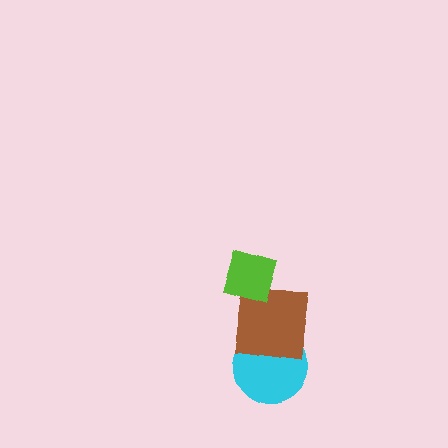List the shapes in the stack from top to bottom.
From top to bottom: the lime diamond, the brown square, the cyan circle.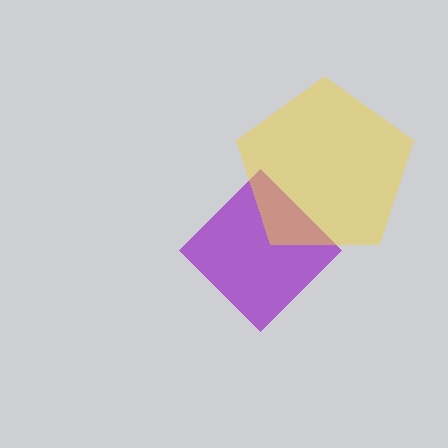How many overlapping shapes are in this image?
There are 2 overlapping shapes in the image.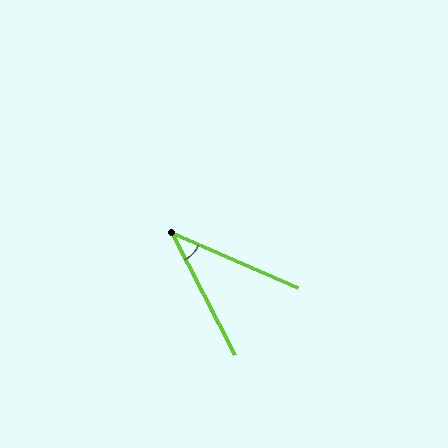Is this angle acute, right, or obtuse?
It is acute.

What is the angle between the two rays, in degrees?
Approximately 39 degrees.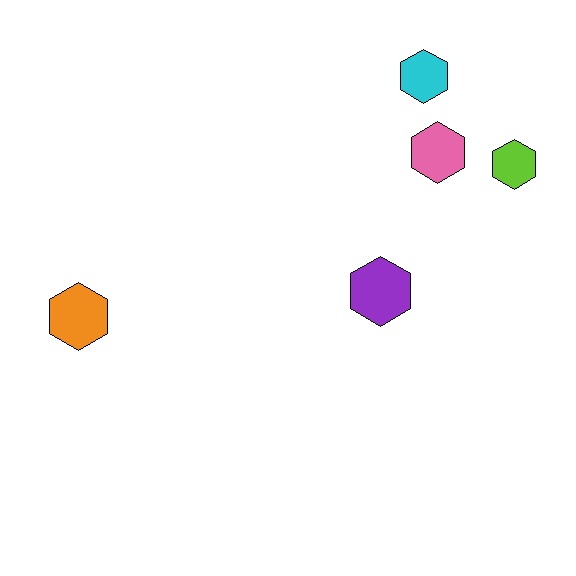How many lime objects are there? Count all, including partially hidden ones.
There is 1 lime object.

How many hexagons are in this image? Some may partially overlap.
There are 5 hexagons.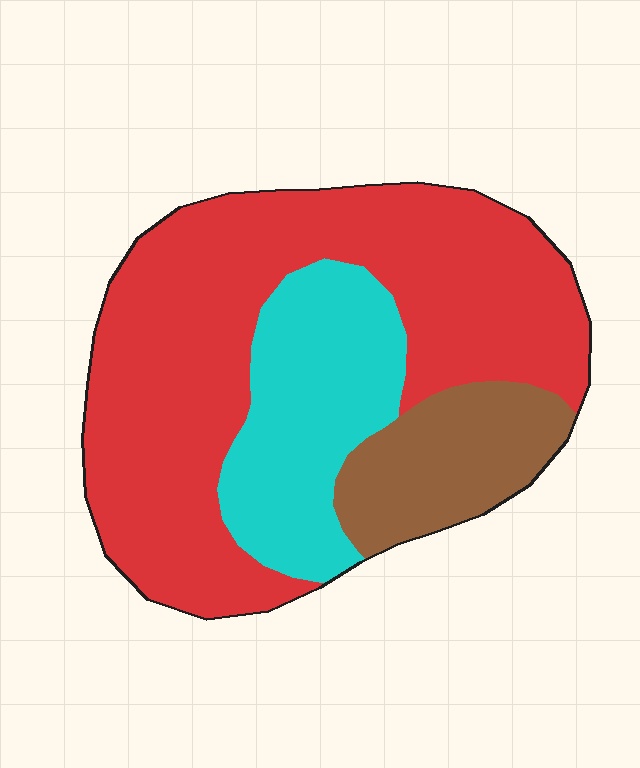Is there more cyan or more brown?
Cyan.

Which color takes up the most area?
Red, at roughly 60%.